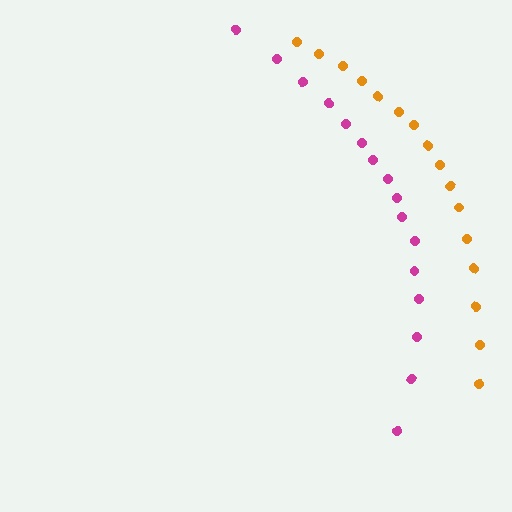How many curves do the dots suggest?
There are 2 distinct paths.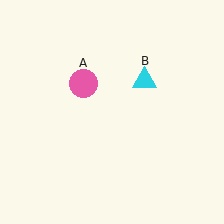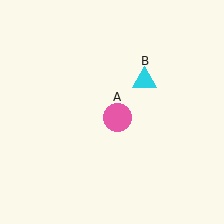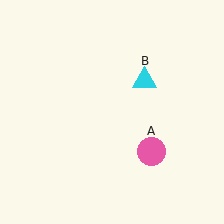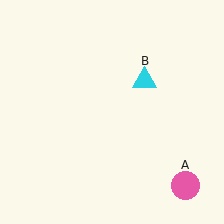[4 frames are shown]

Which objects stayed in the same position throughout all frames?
Cyan triangle (object B) remained stationary.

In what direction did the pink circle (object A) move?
The pink circle (object A) moved down and to the right.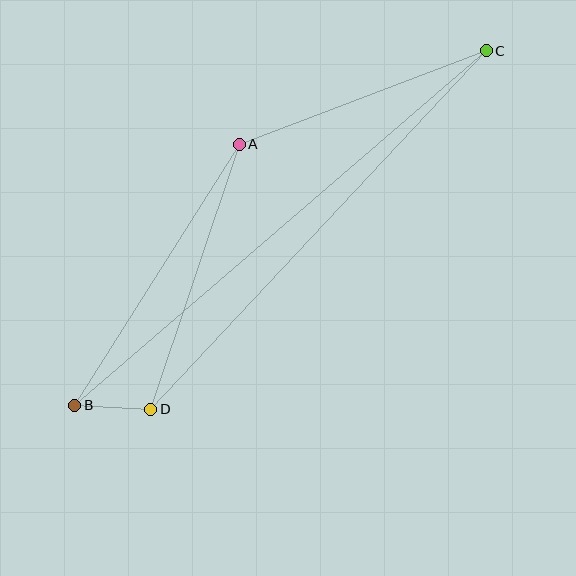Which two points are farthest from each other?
Points B and C are farthest from each other.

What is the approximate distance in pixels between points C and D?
The distance between C and D is approximately 491 pixels.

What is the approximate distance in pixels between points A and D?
The distance between A and D is approximately 280 pixels.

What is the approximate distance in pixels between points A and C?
The distance between A and C is approximately 264 pixels.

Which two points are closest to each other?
Points B and D are closest to each other.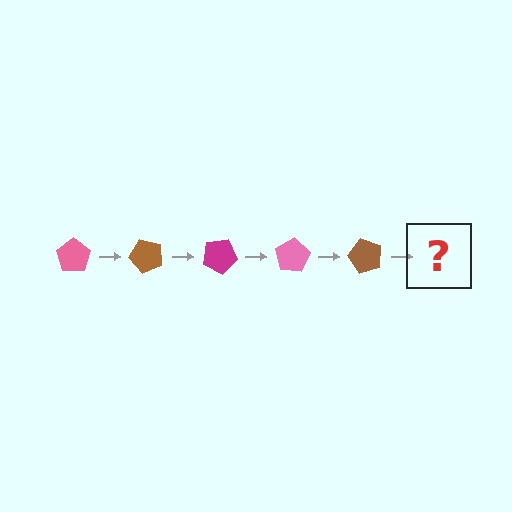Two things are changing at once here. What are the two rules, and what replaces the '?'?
The two rules are that it rotates 50 degrees each step and the color cycles through pink, brown, and magenta. The '?' should be a magenta pentagon, rotated 250 degrees from the start.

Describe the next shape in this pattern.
It should be a magenta pentagon, rotated 250 degrees from the start.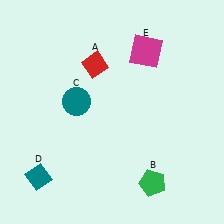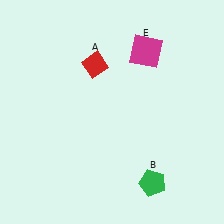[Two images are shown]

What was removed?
The teal diamond (D), the teal circle (C) were removed in Image 2.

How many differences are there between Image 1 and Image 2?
There are 2 differences between the two images.